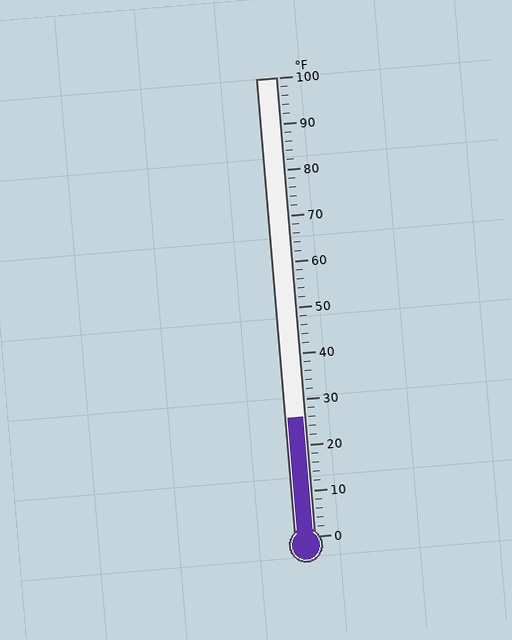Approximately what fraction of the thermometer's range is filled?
The thermometer is filled to approximately 25% of its range.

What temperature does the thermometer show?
The thermometer shows approximately 26°F.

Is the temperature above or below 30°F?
The temperature is below 30°F.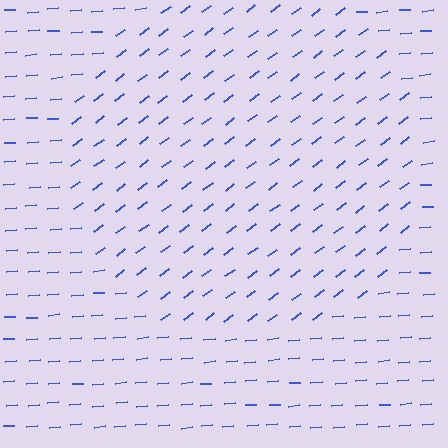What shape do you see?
I see a circle.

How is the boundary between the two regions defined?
The boundary is defined purely by a change in line orientation (approximately 31 degrees difference). All lines are the same color and thickness.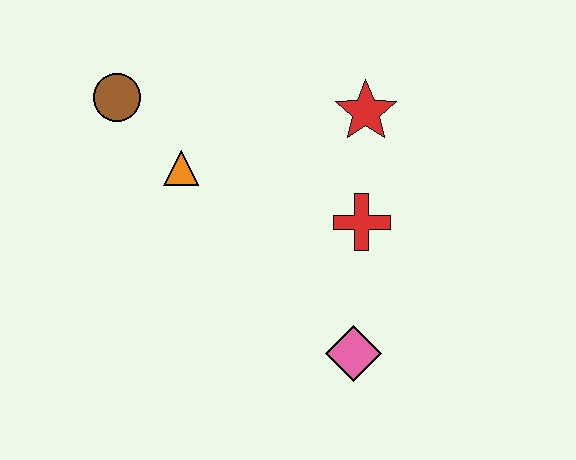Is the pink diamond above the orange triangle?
No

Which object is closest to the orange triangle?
The brown circle is closest to the orange triangle.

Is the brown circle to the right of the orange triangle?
No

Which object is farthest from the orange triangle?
The pink diamond is farthest from the orange triangle.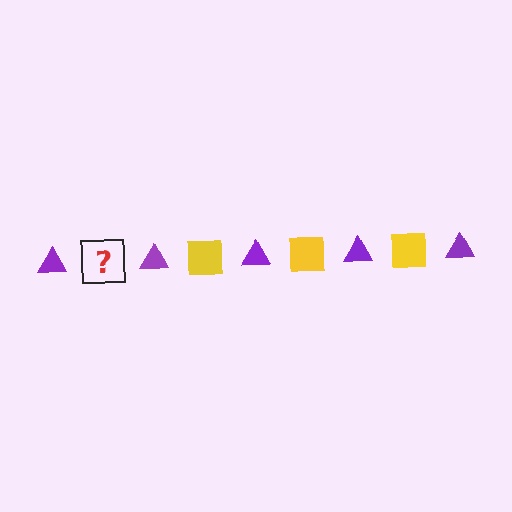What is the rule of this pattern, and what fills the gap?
The rule is that the pattern alternates between purple triangle and yellow square. The gap should be filled with a yellow square.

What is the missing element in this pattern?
The missing element is a yellow square.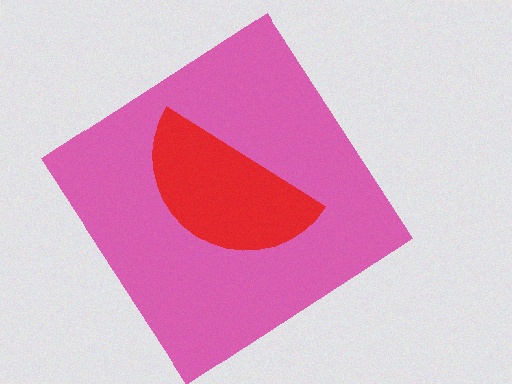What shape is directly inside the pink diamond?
The red semicircle.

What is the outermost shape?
The pink diamond.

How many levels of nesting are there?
2.